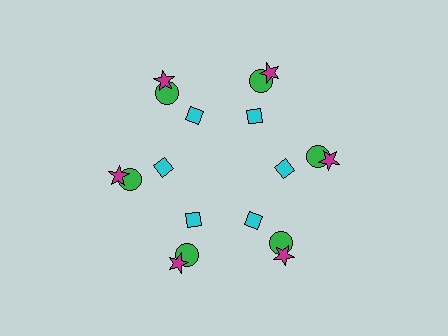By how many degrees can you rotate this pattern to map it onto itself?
The pattern maps onto itself every 60 degrees of rotation.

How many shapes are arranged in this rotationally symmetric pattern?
There are 18 shapes, arranged in 6 groups of 3.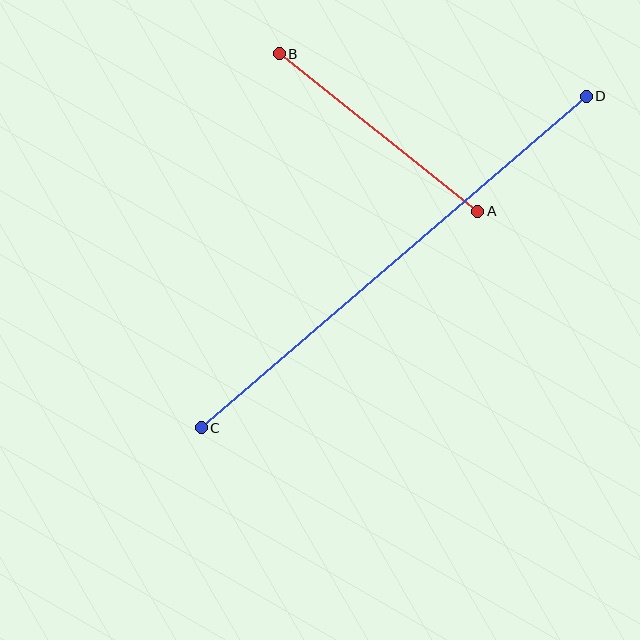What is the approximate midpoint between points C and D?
The midpoint is at approximately (394, 262) pixels.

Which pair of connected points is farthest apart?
Points C and D are farthest apart.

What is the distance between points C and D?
The distance is approximately 508 pixels.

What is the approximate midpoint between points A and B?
The midpoint is at approximately (378, 132) pixels.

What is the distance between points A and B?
The distance is approximately 253 pixels.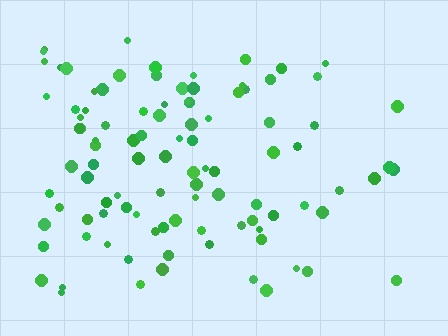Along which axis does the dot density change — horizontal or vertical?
Horizontal.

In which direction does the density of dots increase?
From right to left, with the left side densest.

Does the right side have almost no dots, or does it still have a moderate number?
Still a moderate number, just noticeably fewer than the left.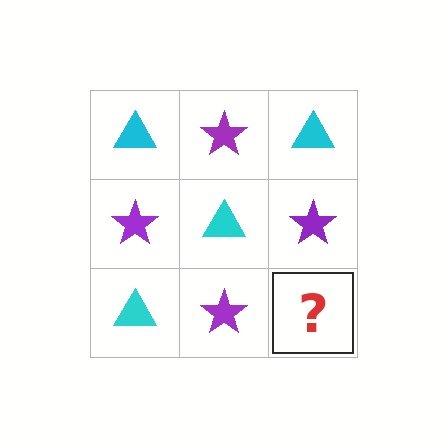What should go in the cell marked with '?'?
The missing cell should contain a cyan triangle.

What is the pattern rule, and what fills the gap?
The rule is that it alternates cyan triangle and purple star in a checkerboard pattern. The gap should be filled with a cyan triangle.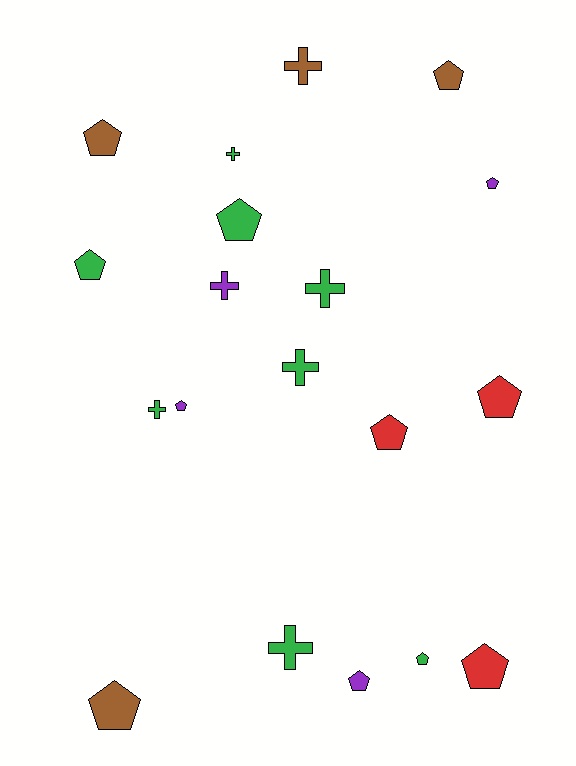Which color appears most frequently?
Green, with 8 objects.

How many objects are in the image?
There are 19 objects.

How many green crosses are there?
There are 5 green crosses.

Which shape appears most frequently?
Pentagon, with 12 objects.